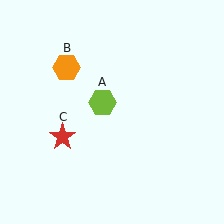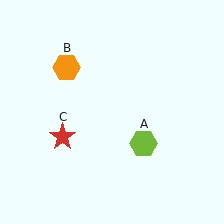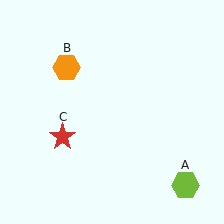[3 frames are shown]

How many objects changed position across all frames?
1 object changed position: lime hexagon (object A).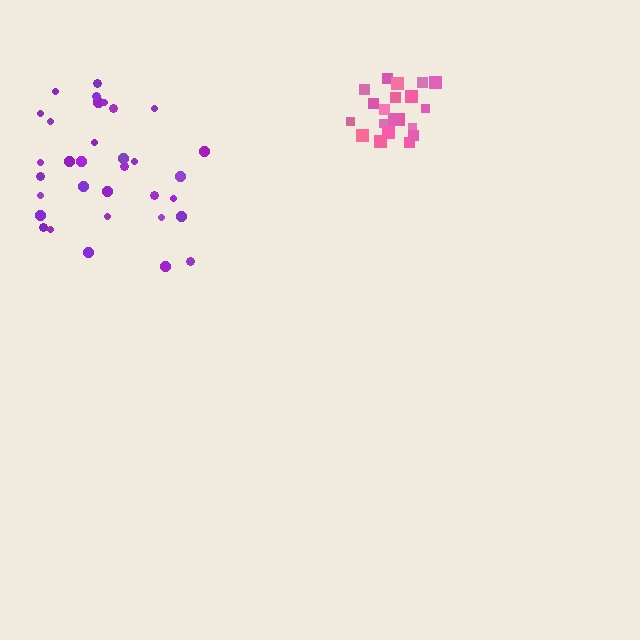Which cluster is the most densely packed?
Pink.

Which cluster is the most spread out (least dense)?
Purple.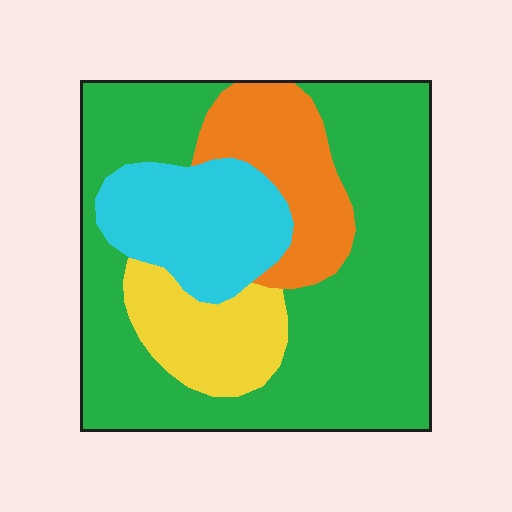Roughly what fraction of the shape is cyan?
Cyan takes up about one sixth (1/6) of the shape.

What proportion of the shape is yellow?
Yellow takes up about one eighth (1/8) of the shape.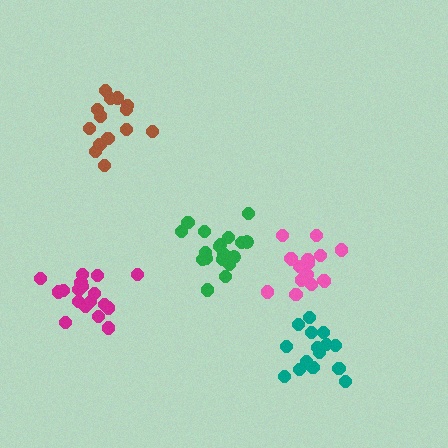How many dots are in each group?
Group 1: 18 dots, Group 2: 14 dots, Group 3: 16 dots, Group 4: 15 dots, Group 5: 19 dots (82 total).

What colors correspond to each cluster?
The clusters are colored: green, brown, pink, teal, magenta.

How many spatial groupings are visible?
There are 5 spatial groupings.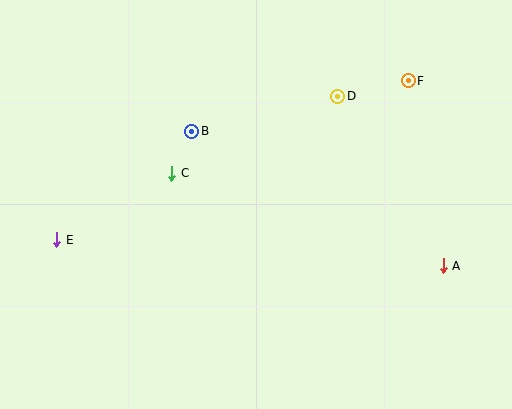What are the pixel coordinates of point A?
Point A is at (443, 266).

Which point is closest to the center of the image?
Point C at (172, 173) is closest to the center.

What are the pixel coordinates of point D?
Point D is at (338, 96).